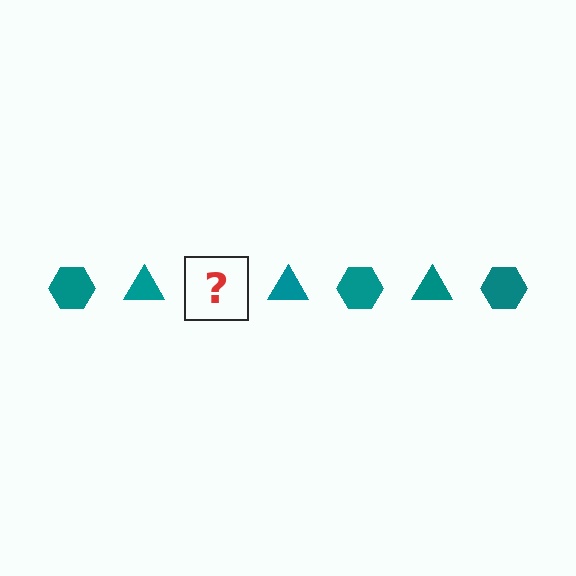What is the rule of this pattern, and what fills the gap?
The rule is that the pattern cycles through hexagon, triangle shapes in teal. The gap should be filled with a teal hexagon.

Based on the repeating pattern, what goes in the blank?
The blank should be a teal hexagon.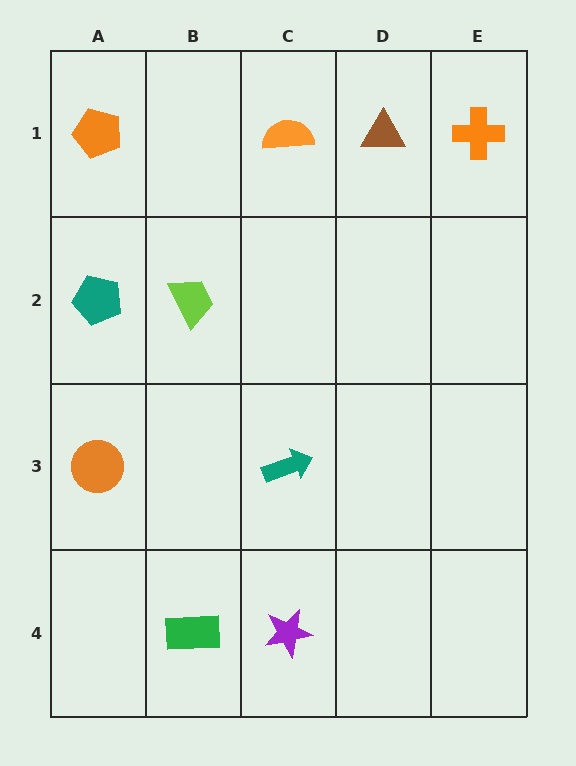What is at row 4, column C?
A purple star.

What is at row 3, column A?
An orange circle.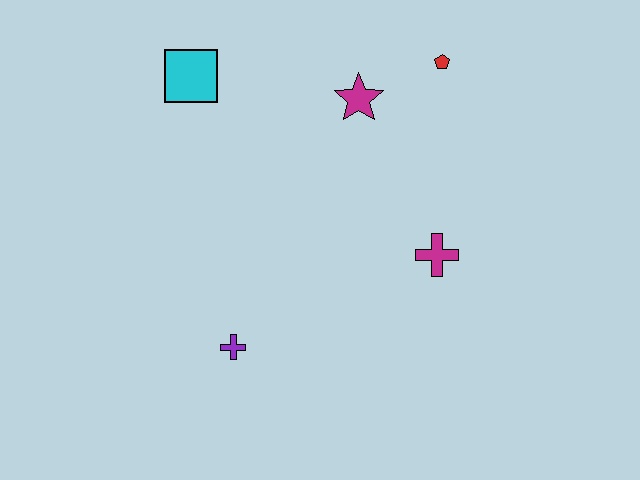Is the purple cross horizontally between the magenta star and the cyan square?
Yes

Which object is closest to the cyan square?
The magenta star is closest to the cyan square.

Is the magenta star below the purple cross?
No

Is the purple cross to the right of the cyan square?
Yes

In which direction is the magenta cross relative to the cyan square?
The magenta cross is to the right of the cyan square.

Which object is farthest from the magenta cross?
The cyan square is farthest from the magenta cross.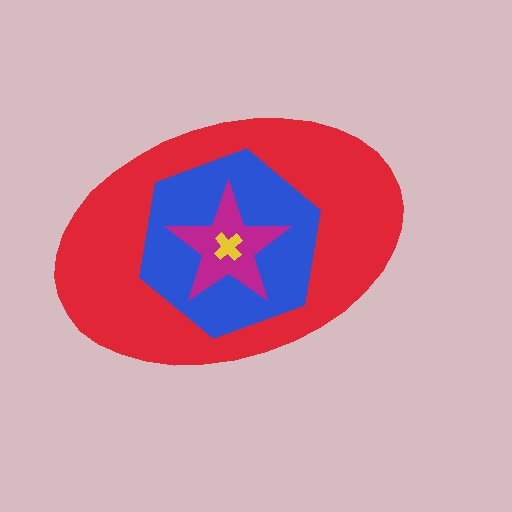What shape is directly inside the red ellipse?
The blue hexagon.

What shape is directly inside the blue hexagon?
The magenta star.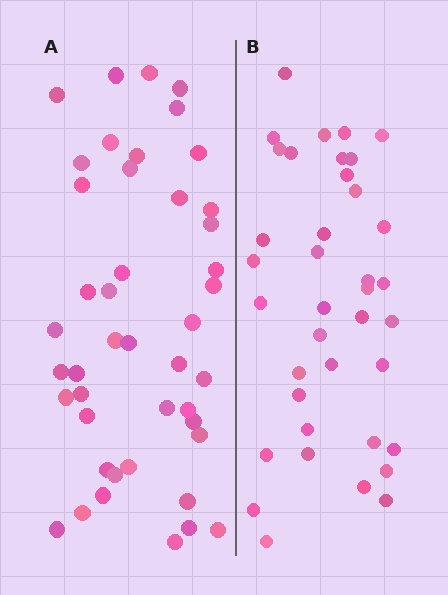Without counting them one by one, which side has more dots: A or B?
Region A (the left region) has more dots.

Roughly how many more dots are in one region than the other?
Region A has about 6 more dots than region B.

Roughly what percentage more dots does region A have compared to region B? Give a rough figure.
About 15% more.